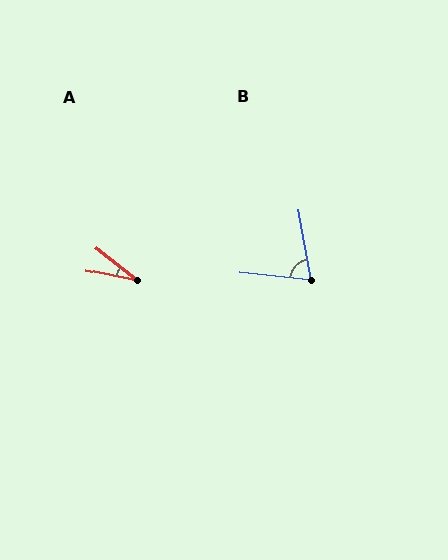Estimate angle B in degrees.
Approximately 74 degrees.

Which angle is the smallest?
A, at approximately 26 degrees.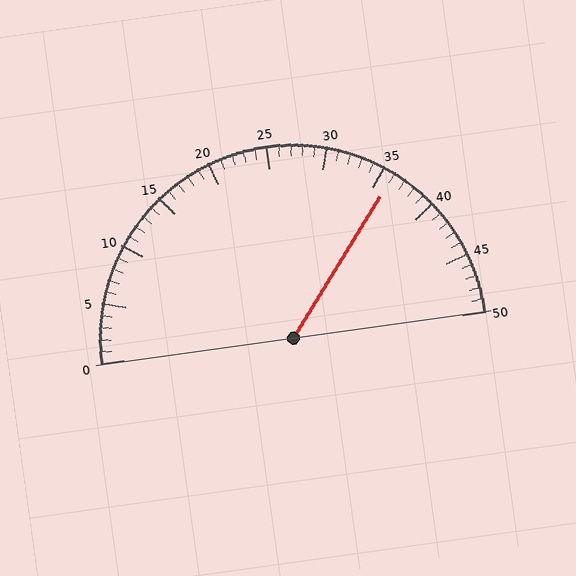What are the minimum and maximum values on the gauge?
The gauge ranges from 0 to 50.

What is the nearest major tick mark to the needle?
The nearest major tick mark is 35.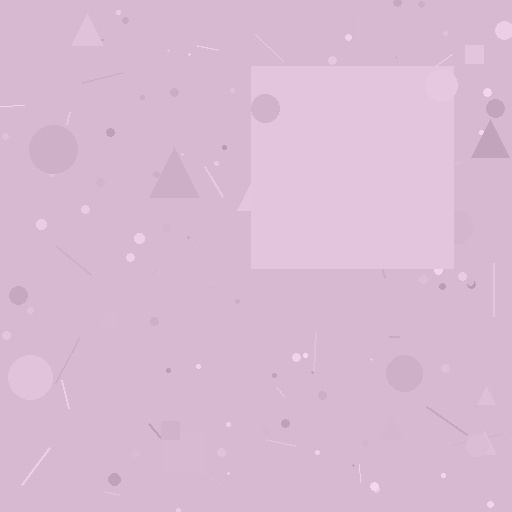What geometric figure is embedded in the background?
A square is embedded in the background.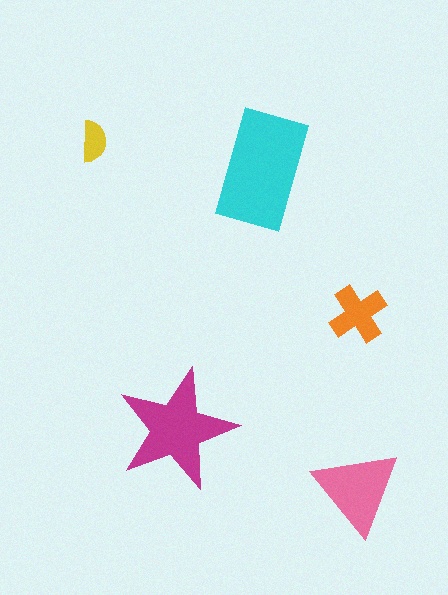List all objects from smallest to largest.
The yellow semicircle, the orange cross, the pink triangle, the magenta star, the cyan rectangle.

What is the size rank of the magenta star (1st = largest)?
2nd.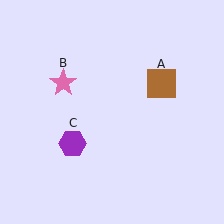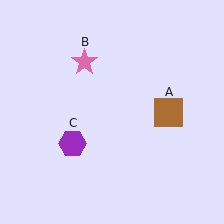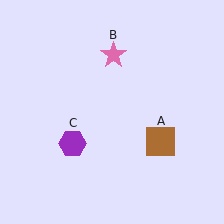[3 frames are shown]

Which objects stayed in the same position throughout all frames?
Purple hexagon (object C) remained stationary.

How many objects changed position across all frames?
2 objects changed position: brown square (object A), pink star (object B).